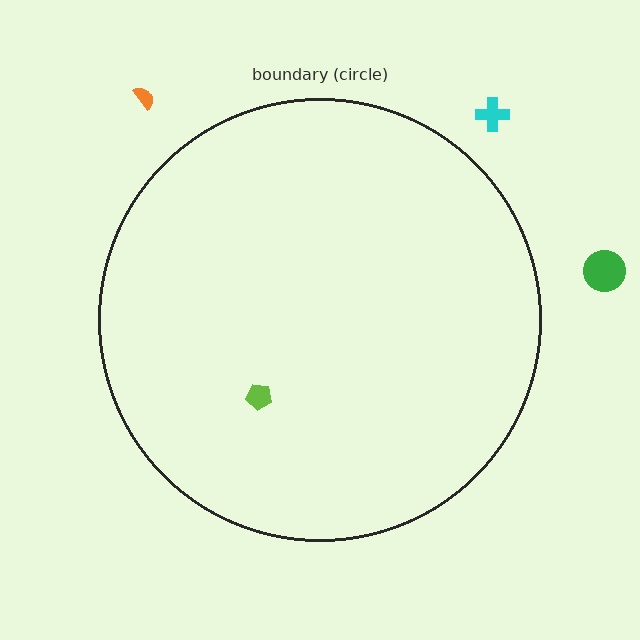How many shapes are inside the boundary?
1 inside, 3 outside.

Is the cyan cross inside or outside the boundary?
Outside.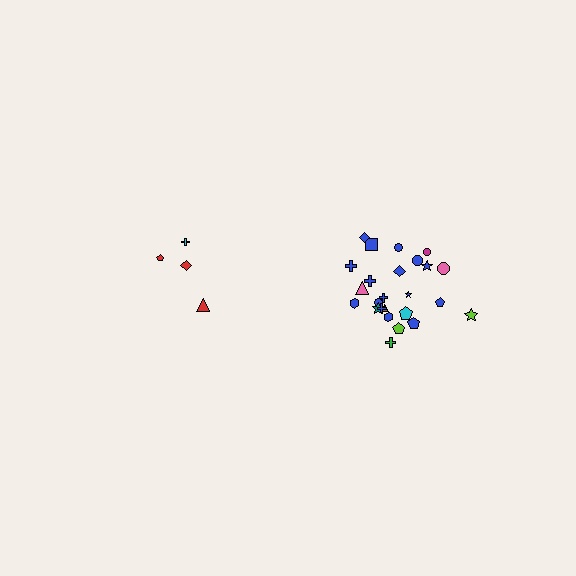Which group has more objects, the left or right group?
The right group.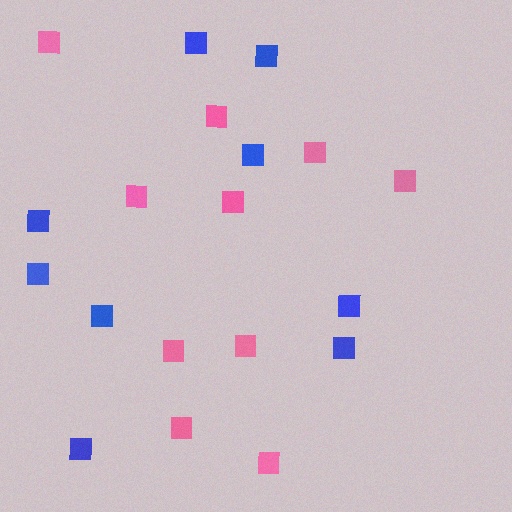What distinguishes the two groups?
There are 2 groups: one group of pink squares (10) and one group of blue squares (9).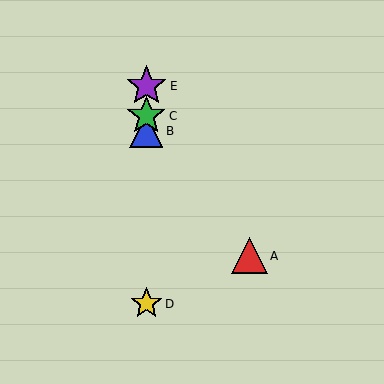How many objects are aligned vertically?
4 objects (B, C, D, E) are aligned vertically.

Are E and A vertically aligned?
No, E is at x≈146 and A is at x≈250.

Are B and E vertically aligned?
Yes, both are at x≈146.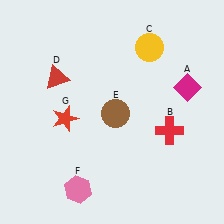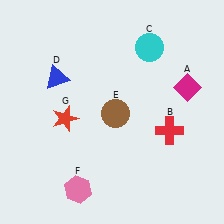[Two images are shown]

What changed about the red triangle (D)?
In Image 1, D is red. In Image 2, it changed to blue.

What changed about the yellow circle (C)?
In Image 1, C is yellow. In Image 2, it changed to cyan.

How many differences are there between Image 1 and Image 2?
There are 2 differences between the two images.